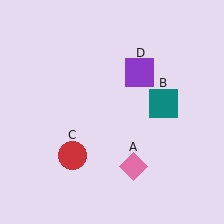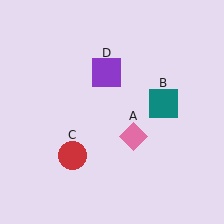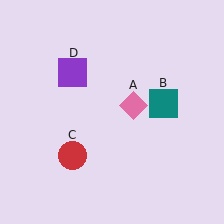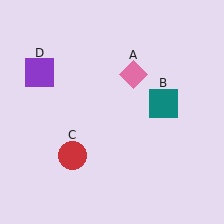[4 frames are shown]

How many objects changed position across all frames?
2 objects changed position: pink diamond (object A), purple square (object D).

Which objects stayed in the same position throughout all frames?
Teal square (object B) and red circle (object C) remained stationary.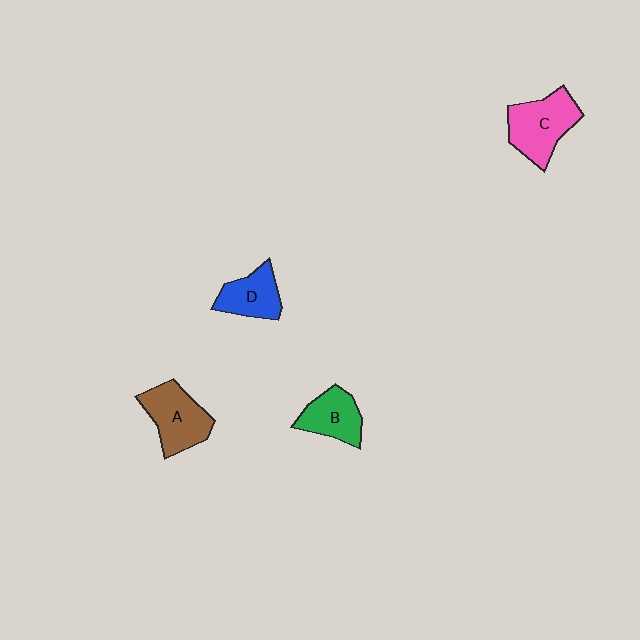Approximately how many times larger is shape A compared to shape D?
Approximately 1.3 times.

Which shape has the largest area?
Shape C (pink).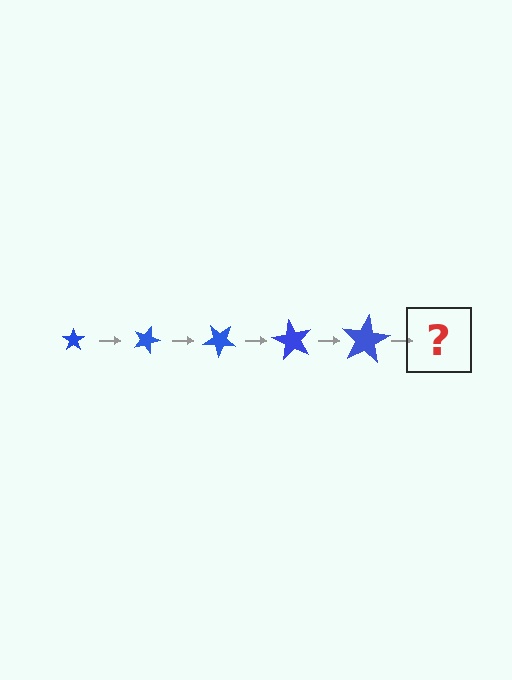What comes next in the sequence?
The next element should be a star, larger than the previous one and rotated 100 degrees from the start.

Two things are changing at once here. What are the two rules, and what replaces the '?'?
The two rules are that the star grows larger each step and it rotates 20 degrees each step. The '?' should be a star, larger than the previous one and rotated 100 degrees from the start.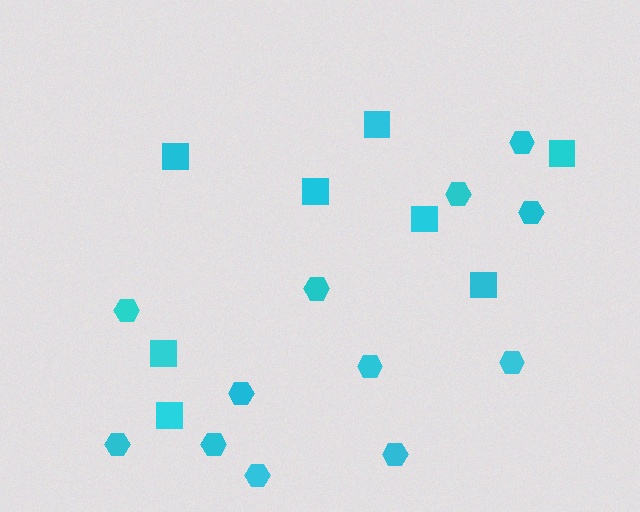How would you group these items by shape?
There are 2 groups: one group of squares (8) and one group of hexagons (12).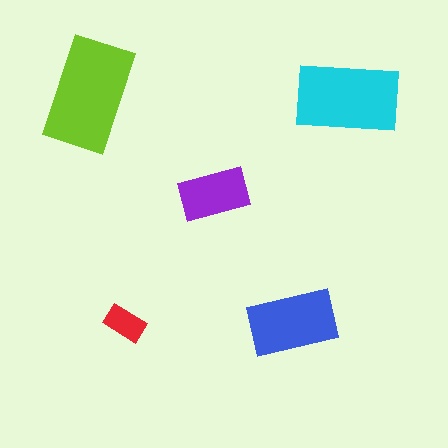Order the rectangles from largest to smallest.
the lime one, the cyan one, the blue one, the purple one, the red one.